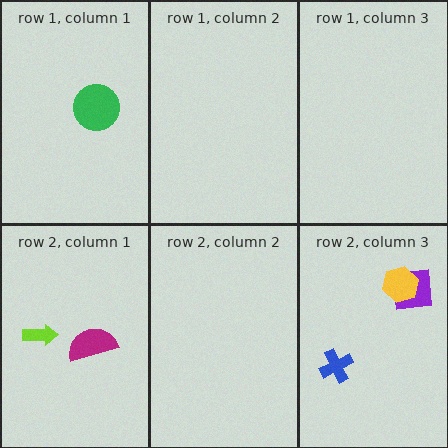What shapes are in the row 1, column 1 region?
The green circle.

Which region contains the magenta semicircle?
The row 2, column 1 region.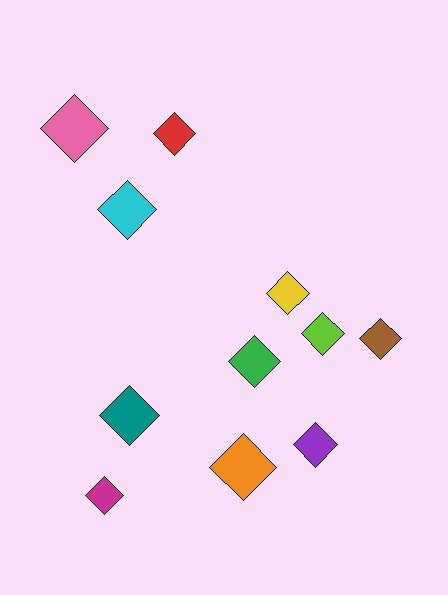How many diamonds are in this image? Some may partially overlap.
There are 11 diamonds.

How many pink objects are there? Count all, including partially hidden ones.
There is 1 pink object.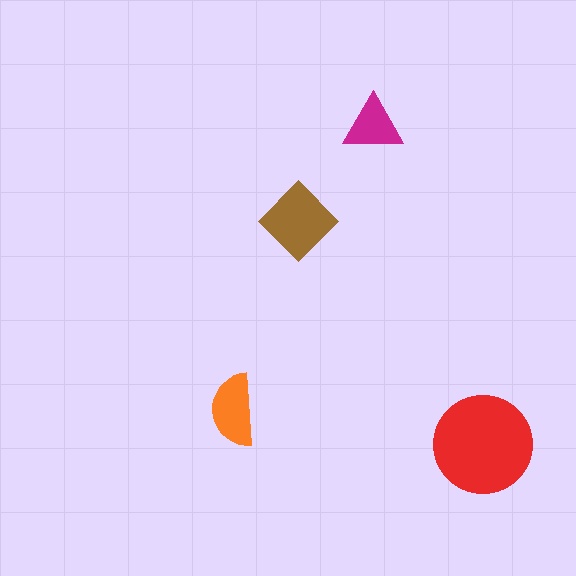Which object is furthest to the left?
The orange semicircle is leftmost.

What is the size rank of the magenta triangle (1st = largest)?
4th.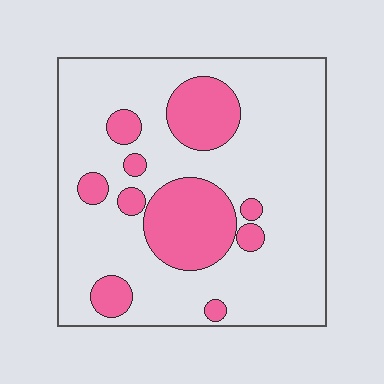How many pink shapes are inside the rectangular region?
10.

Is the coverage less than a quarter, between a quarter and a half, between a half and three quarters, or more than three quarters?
Less than a quarter.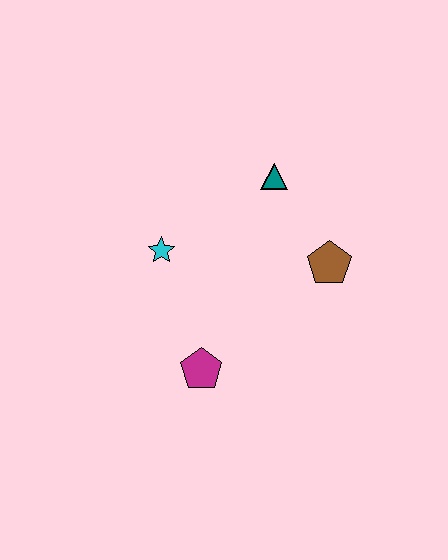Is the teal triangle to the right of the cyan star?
Yes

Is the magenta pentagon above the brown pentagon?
No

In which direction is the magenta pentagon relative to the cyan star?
The magenta pentagon is below the cyan star.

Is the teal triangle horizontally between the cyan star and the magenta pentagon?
No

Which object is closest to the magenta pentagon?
The cyan star is closest to the magenta pentagon.